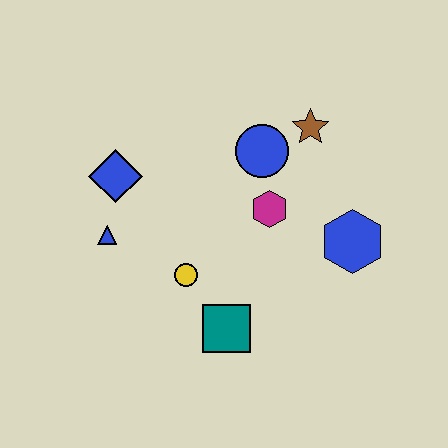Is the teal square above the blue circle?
No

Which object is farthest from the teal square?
The brown star is farthest from the teal square.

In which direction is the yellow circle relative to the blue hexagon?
The yellow circle is to the left of the blue hexagon.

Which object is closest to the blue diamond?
The blue triangle is closest to the blue diamond.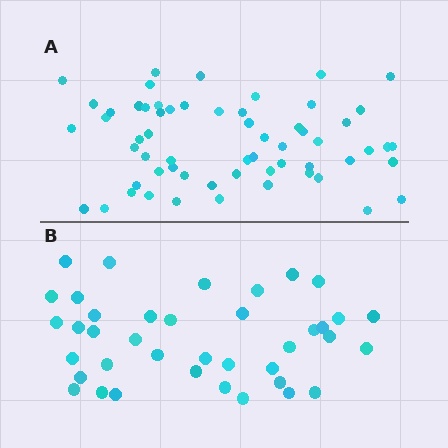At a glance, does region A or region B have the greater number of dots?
Region A (the top region) has more dots.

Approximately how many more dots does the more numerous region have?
Region A has approximately 20 more dots than region B.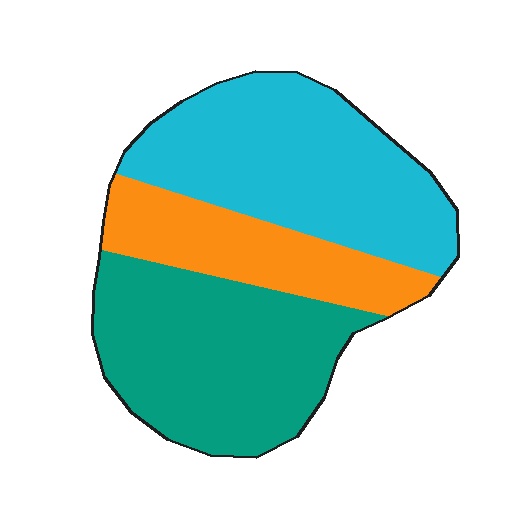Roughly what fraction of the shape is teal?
Teal takes up about two fifths (2/5) of the shape.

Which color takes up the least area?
Orange, at roughly 20%.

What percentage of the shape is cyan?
Cyan covers 40% of the shape.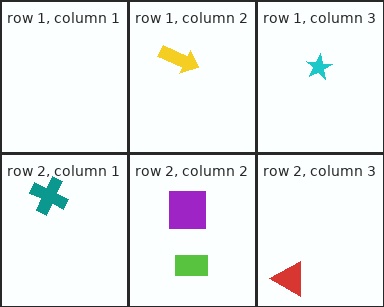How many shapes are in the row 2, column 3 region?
1.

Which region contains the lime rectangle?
The row 2, column 2 region.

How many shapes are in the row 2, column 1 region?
1.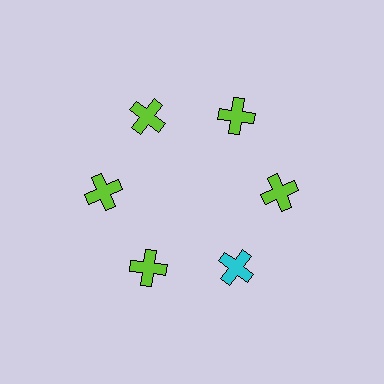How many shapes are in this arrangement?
There are 6 shapes arranged in a ring pattern.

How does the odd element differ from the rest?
It has a different color: cyan instead of lime.